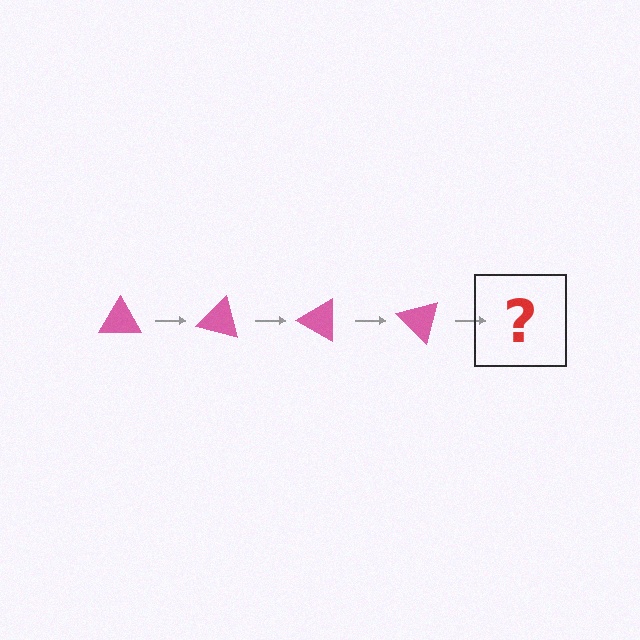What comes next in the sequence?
The next element should be a pink triangle rotated 60 degrees.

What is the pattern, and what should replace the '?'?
The pattern is that the triangle rotates 15 degrees each step. The '?' should be a pink triangle rotated 60 degrees.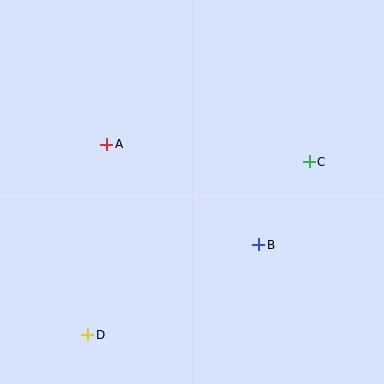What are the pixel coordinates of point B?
Point B is at (259, 245).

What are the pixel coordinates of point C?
Point C is at (309, 162).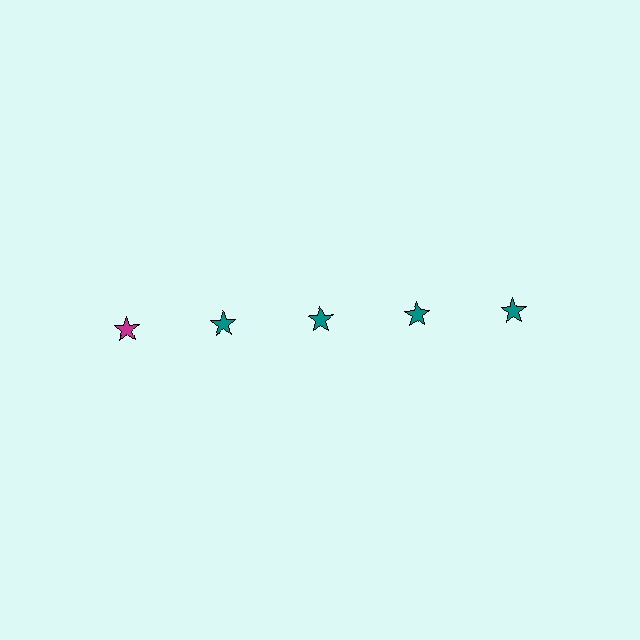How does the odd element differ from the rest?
It has a different color: magenta instead of teal.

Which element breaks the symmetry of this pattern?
The magenta star in the top row, leftmost column breaks the symmetry. All other shapes are teal stars.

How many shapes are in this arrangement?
There are 5 shapes arranged in a grid pattern.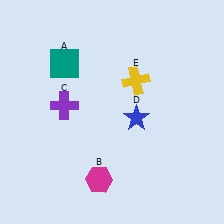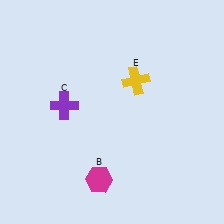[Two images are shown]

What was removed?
The blue star (D), the teal square (A) were removed in Image 2.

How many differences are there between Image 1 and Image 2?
There are 2 differences between the two images.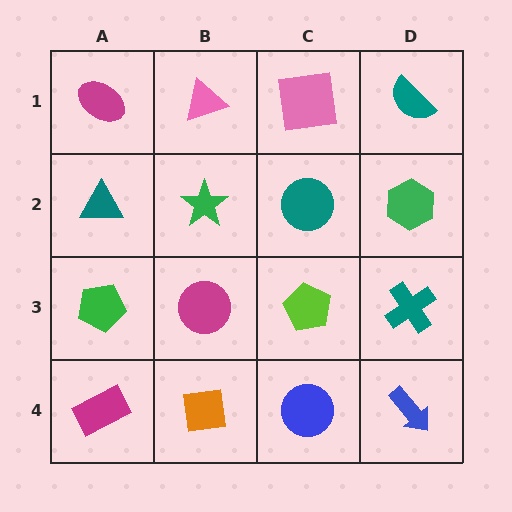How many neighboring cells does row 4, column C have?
3.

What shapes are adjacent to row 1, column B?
A green star (row 2, column B), a magenta ellipse (row 1, column A), a pink square (row 1, column C).